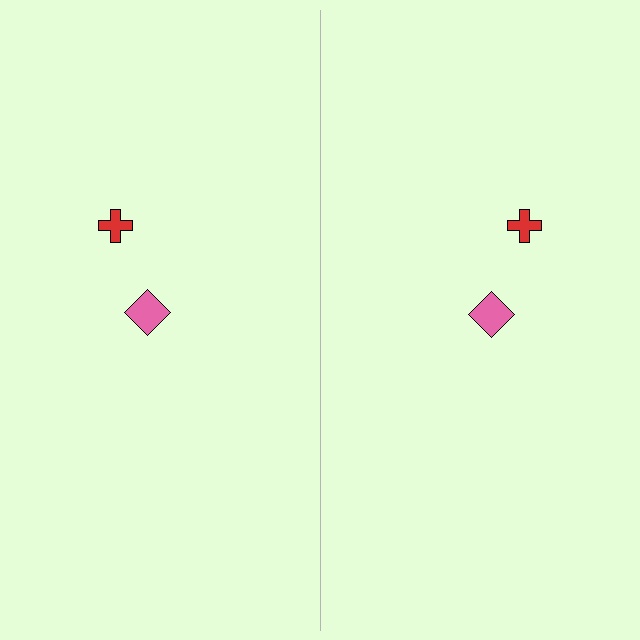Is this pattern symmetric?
Yes, this pattern has bilateral (reflection) symmetry.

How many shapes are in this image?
There are 4 shapes in this image.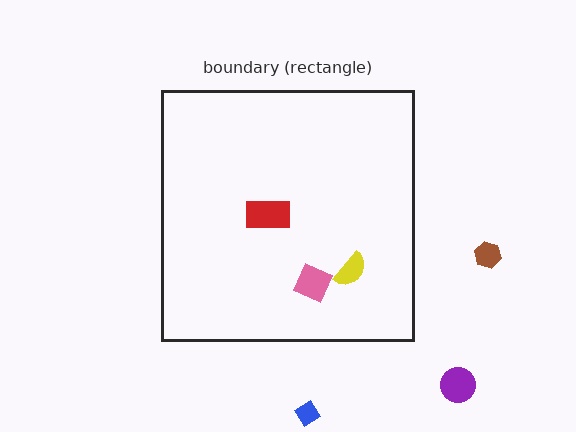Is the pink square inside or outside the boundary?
Inside.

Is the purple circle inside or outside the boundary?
Outside.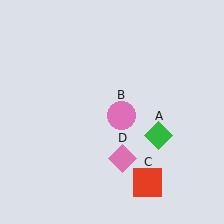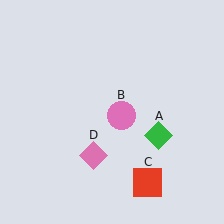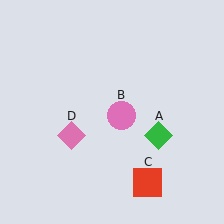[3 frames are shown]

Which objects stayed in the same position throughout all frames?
Green diamond (object A) and pink circle (object B) and red square (object C) remained stationary.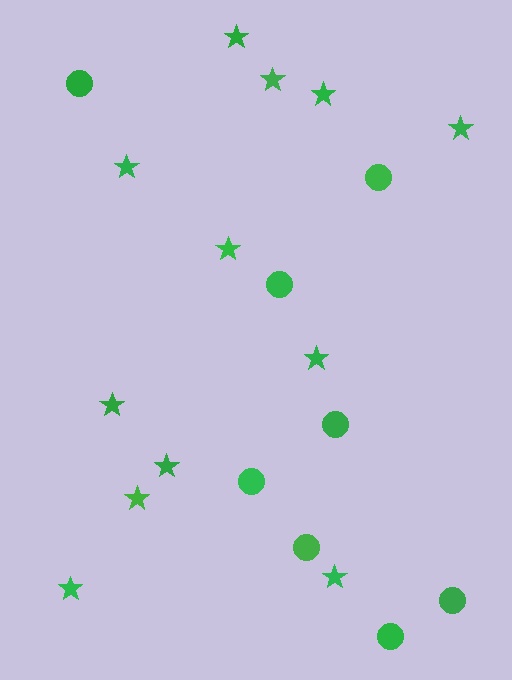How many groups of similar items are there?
There are 2 groups: one group of circles (8) and one group of stars (12).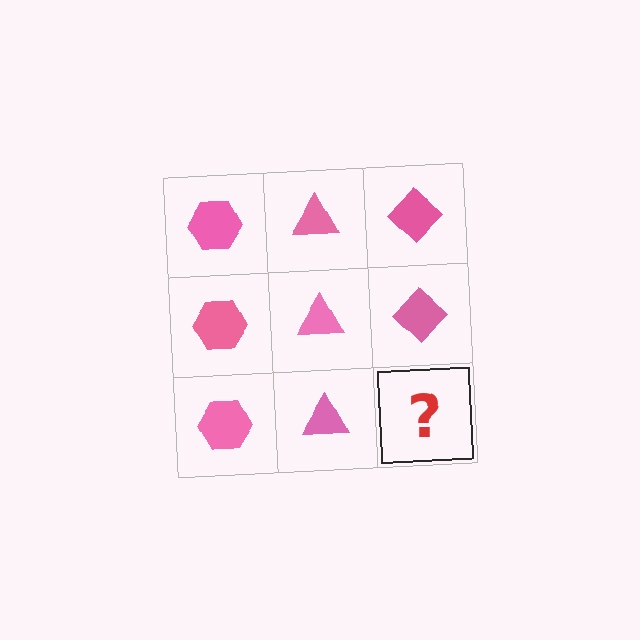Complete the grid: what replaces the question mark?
The question mark should be replaced with a pink diamond.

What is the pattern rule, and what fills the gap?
The rule is that each column has a consistent shape. The gap should be filled with a pink diamond.